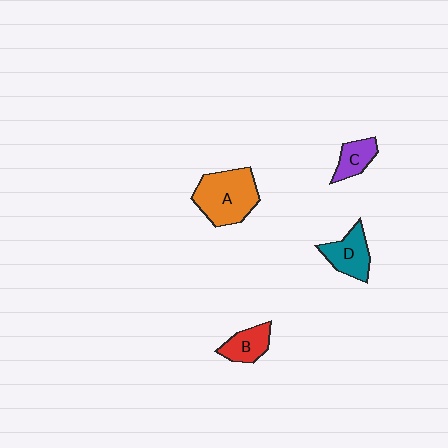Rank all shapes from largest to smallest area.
From largest to smallest: A (orange), D (teal), B (red), C (purple).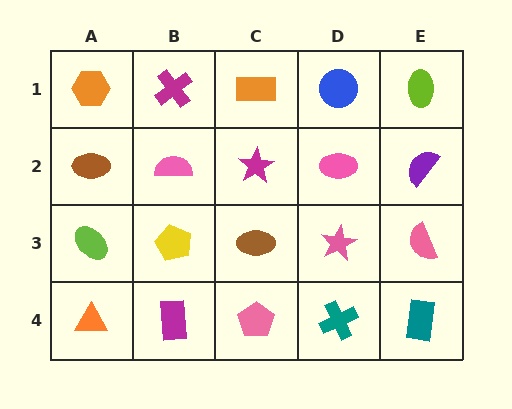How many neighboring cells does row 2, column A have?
3.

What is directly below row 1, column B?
A pink semicircle.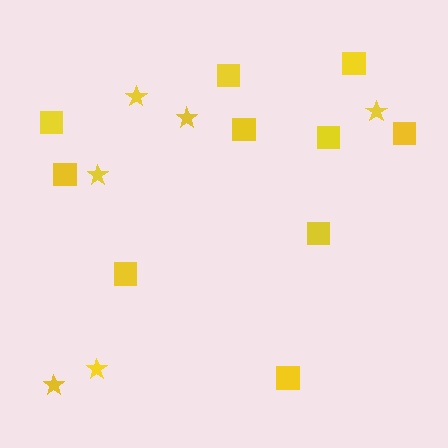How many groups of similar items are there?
There are 2 groups: one group of squares (10) and one group of stars (6).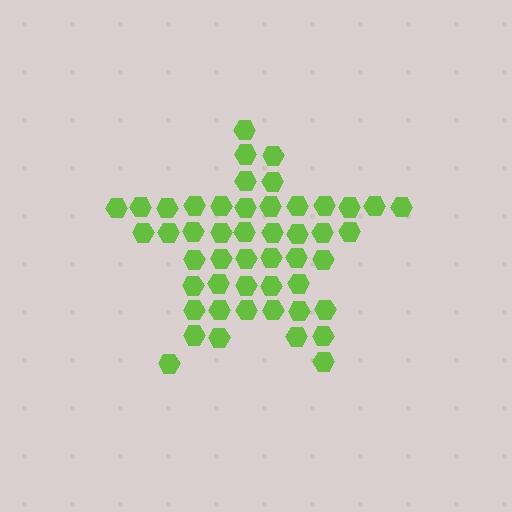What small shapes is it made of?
It is made of small hexagons.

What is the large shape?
The large shape is a star.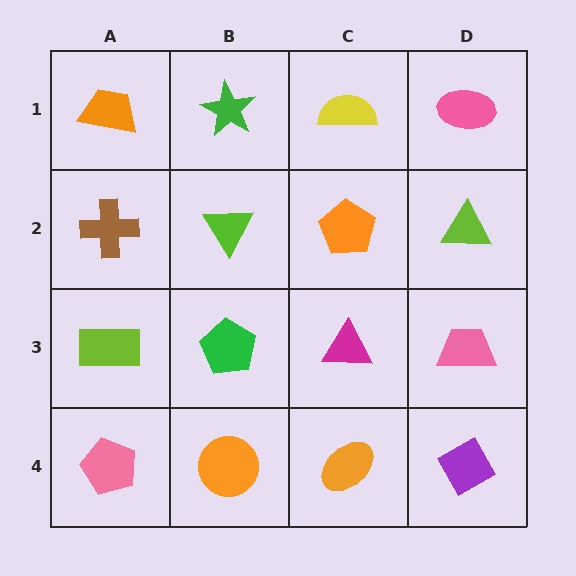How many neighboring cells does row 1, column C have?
3.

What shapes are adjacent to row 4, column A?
A lime rectangle (row 3, column A), an orange circle (row 4, column B).